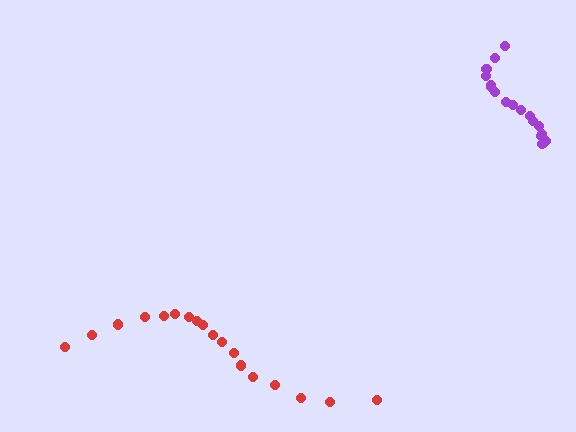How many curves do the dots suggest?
There are 2 distinct paths.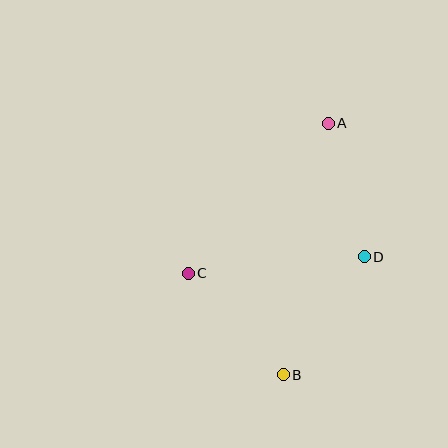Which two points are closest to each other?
Points A and D are closest to each other.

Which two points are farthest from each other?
Points A and B are farthest from each other.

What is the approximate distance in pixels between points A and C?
The distance between A and C is approximately 205 pixels.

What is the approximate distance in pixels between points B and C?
The distance between B and C is approximately 139 pixels.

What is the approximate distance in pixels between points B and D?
The distance between B and D is approximately 143 pixels.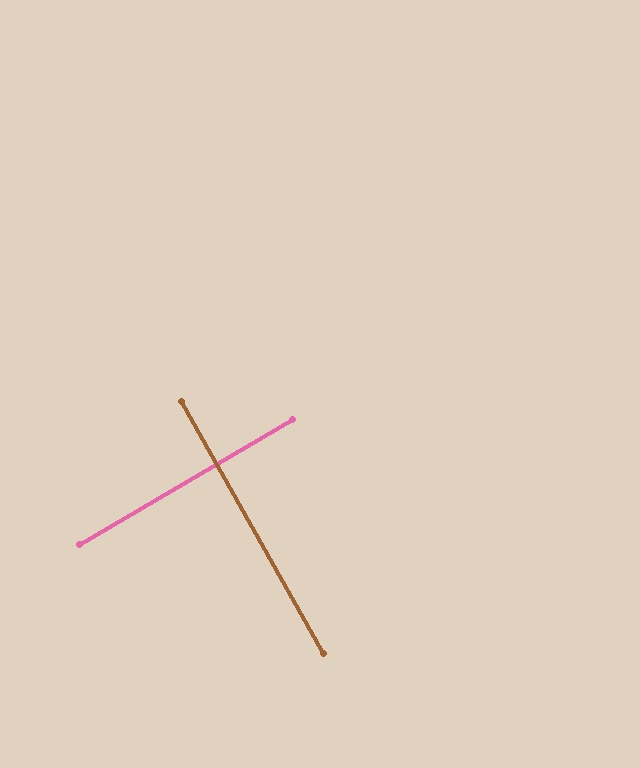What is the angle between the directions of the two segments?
Approximately 89 degrees.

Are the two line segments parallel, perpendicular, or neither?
Perpendicular — they meet at approximately 89°.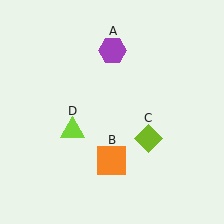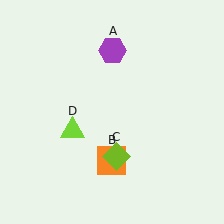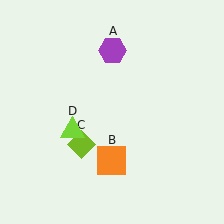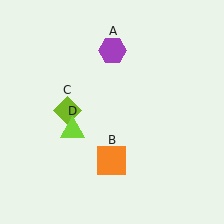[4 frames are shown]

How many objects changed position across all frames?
1 object changed position: lime diamond (object C).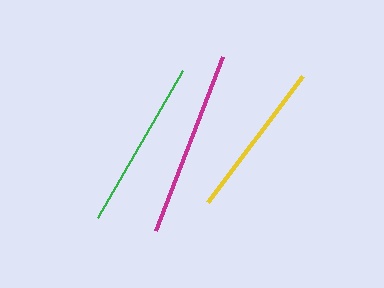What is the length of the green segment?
The green segment is approximately 169 pixels long.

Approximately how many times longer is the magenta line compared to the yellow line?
The magenta line is approximately 1.2 times the length of the yellow line.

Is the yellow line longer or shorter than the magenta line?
The magenta line is longer than the yellow line.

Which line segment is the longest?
The magenta line is the longest at approximately 187 pixels.